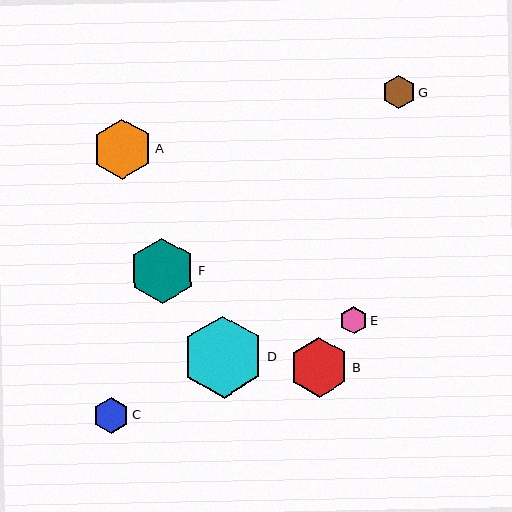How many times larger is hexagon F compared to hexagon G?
Hexagon F is approximately 2.0 times the size of hexagon G.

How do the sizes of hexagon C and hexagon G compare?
Hexagon C and hexagon G are approximately the same size.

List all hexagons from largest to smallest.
From largest to smallest: D, F, A, B, C, G, E.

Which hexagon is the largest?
Hexagon D is the largest with a size of approximately 82 pixels.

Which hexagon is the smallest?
Hexagon E is the smallest with a size of approximately 27 pixels.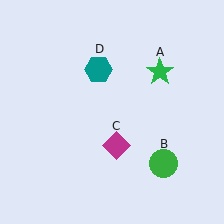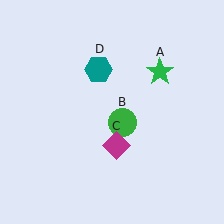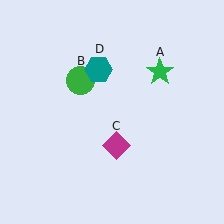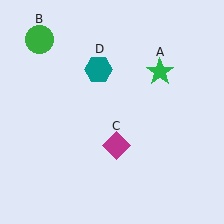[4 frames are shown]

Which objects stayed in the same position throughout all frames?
Green star (object A) and magenta diamond (object C) and teal hexagon (object D) remained stationary.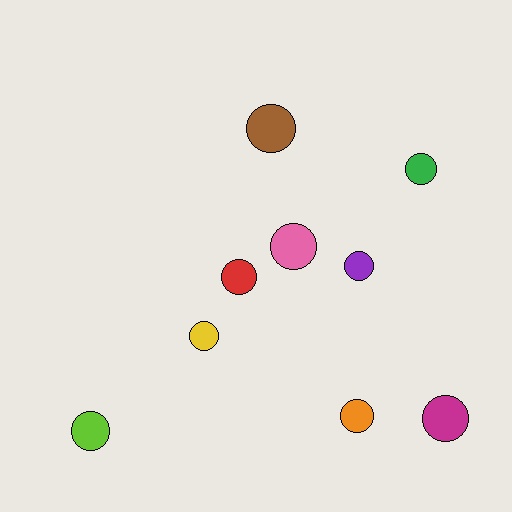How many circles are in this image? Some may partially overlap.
There are 9 circles.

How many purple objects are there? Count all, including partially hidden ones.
There is 1 purple object.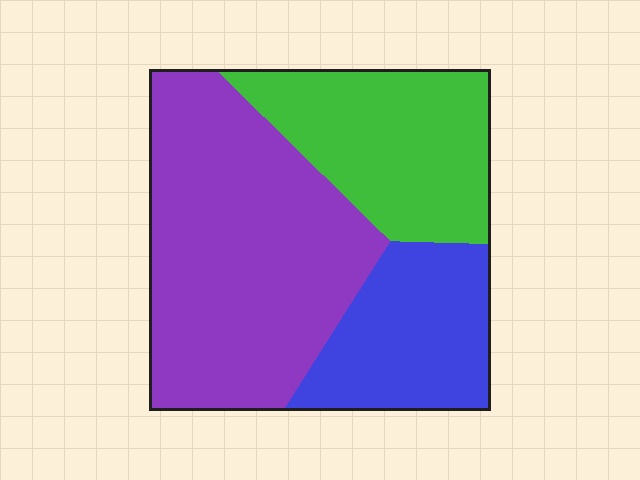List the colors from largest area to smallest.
From largest to smallest: purple, green, blue.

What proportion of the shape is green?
Green takes up between a sixth and a third of the shape.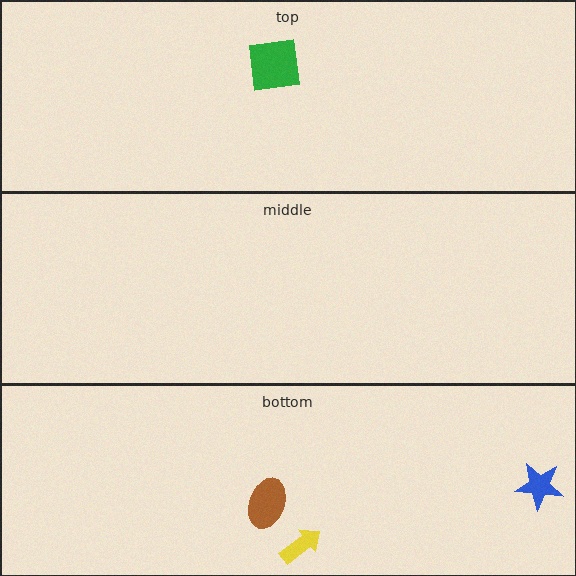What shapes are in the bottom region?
The yellow arrow, the blue star, the brown ellipse.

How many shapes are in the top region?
1.